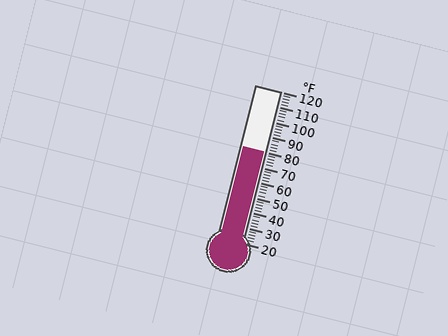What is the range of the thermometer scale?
The thermometer scale ranges from 20°F to 120°F.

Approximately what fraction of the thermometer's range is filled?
The thermometer is filled to approximately 60% of its range.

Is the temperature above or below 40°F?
The temperature is above 40°F.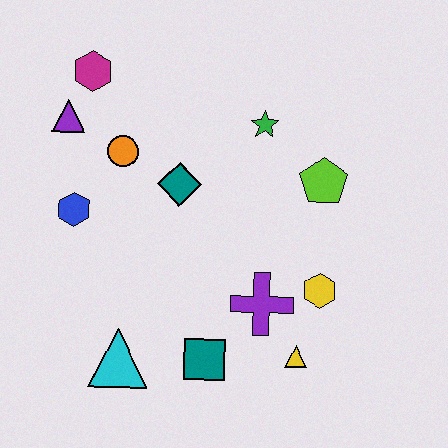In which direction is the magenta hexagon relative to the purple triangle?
The magenta hexagon is above the purple triangle.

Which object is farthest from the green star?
The cyan triangle is farthest from the green star.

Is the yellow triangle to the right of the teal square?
Yes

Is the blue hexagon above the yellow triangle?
Yes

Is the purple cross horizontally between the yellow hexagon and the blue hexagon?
Yes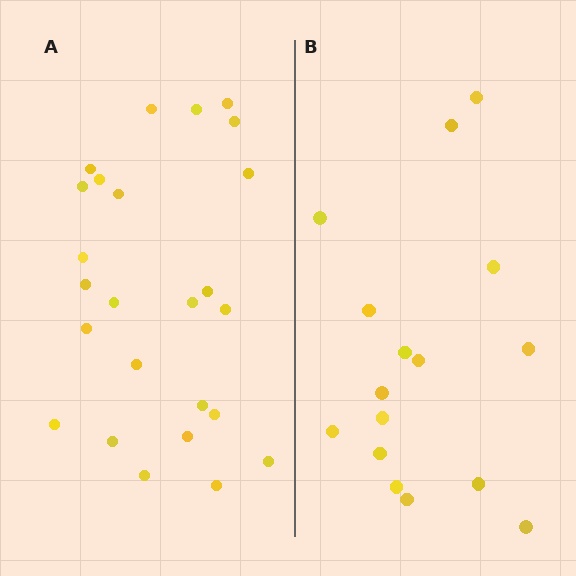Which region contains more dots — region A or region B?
Region A (the left region) has more dots.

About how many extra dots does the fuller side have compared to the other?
Region A has roughly 8 or so more dots than region B.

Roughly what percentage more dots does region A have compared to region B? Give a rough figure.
About 55% more.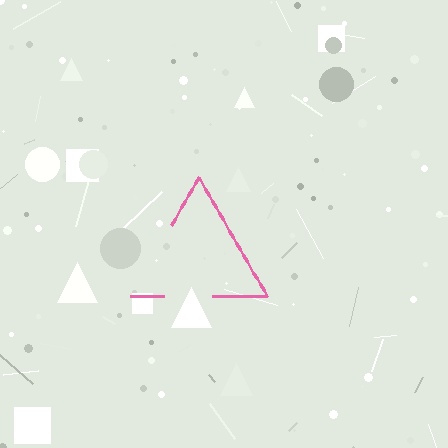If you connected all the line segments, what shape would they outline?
They would outline a triangle.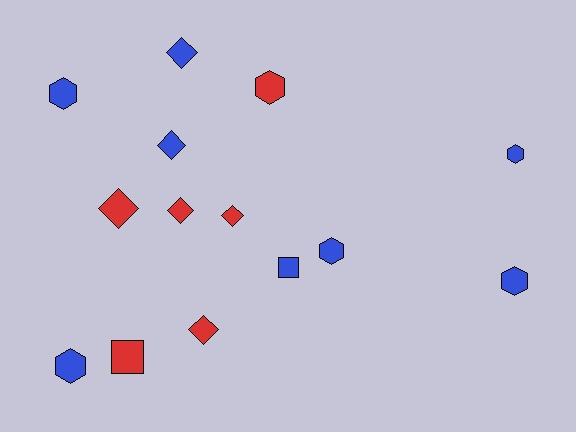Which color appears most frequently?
Blue, with 8 objects.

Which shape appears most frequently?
Hexagon, with 6 objects.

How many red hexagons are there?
There is 1 red hexagon.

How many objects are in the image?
There are 14 objects.